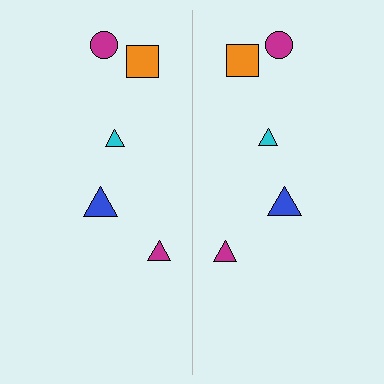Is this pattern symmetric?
Yes, this pattern has bilateral (reflection) symmetry.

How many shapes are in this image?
There are 10 shapes in this image.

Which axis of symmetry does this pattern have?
The pattern has a vertical axis of symmetry running through the center of the image.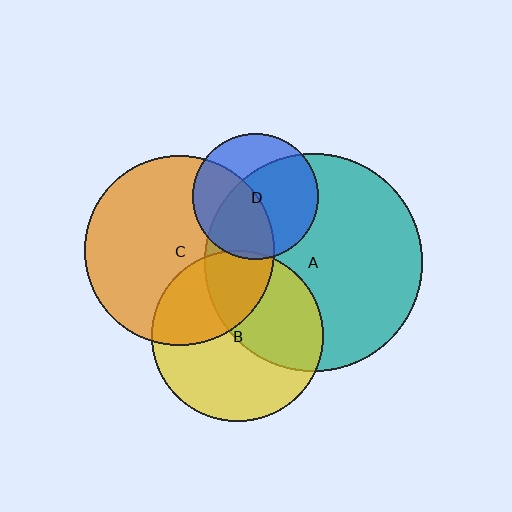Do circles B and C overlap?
Yes.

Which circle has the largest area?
Circle A (teal).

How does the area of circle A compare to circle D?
Approximately 3.0 times.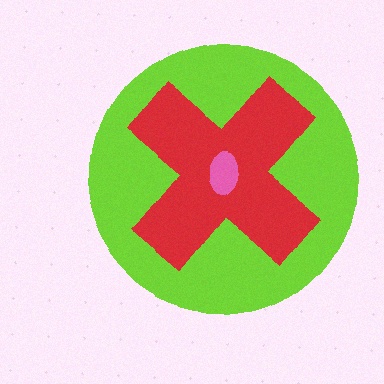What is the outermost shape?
The lime circle.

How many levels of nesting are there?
3.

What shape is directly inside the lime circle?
The red cross.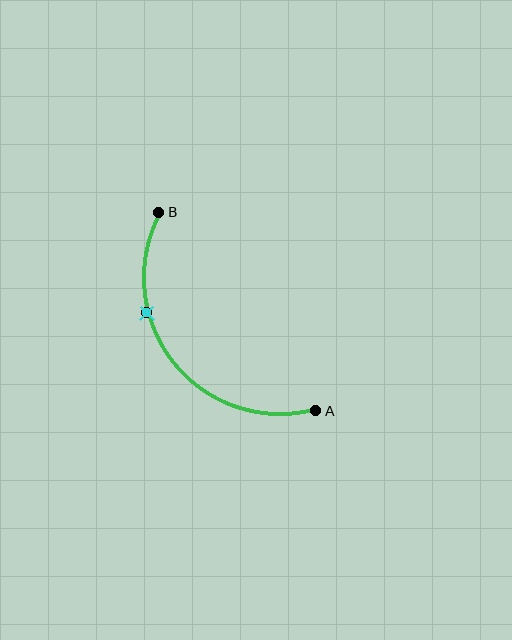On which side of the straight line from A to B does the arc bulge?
The arc bulges below and to the left of the straight line connecting A and B.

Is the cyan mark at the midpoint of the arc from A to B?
No. The cyan mark lies on the arc but is closer to endpoint B. The arc midpoint would be at the point on the curve equidistant along the arc from both A and B.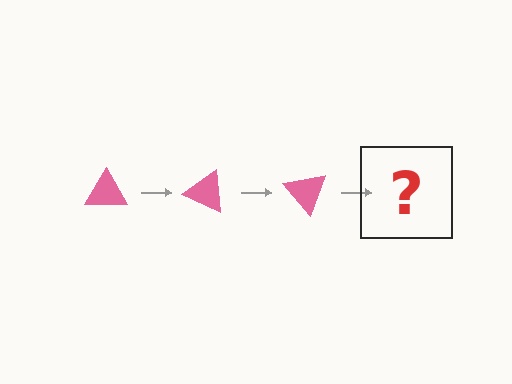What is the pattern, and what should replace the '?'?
The pattern is that the triangle rotates 25 degrees each step. The '?' should be a pink triangle rotated 75 degrees.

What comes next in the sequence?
The next element should be a pink triangle rotated 75 degrees.